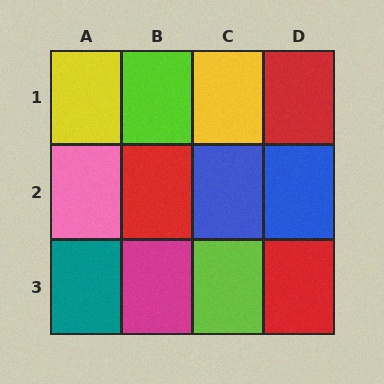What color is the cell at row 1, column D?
Red.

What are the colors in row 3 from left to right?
Teal, magenta, lime, red.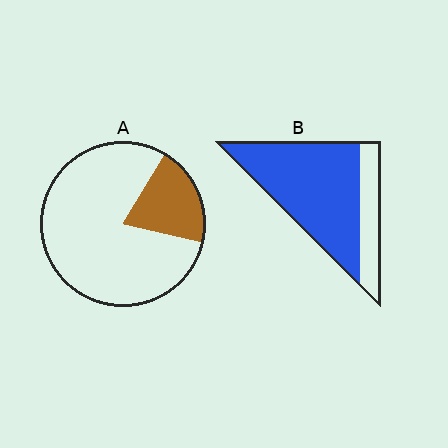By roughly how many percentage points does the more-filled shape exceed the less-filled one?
By roughly 55 percentage points (B over A).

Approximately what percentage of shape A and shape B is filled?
A is approximately 20% and B is approximately 75%.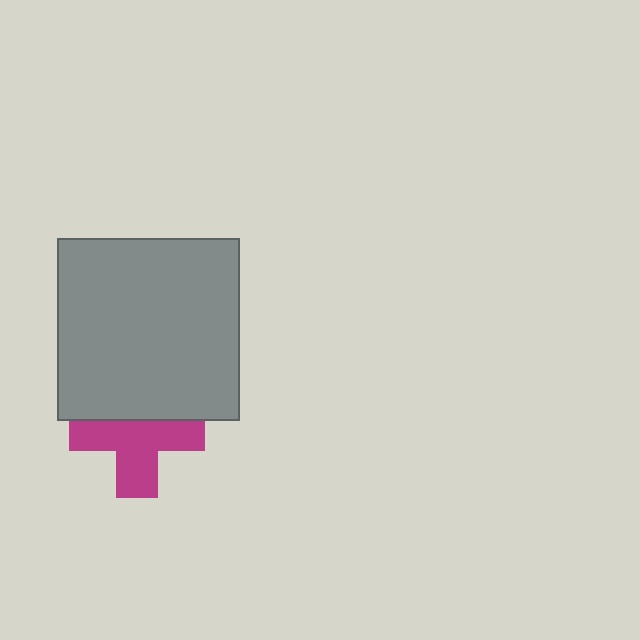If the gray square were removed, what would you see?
You would see the complete magenta cross.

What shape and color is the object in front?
The object in front is a gray square.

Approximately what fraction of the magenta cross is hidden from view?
Roughly 37% of the magenta cross is hidden behind the gray square.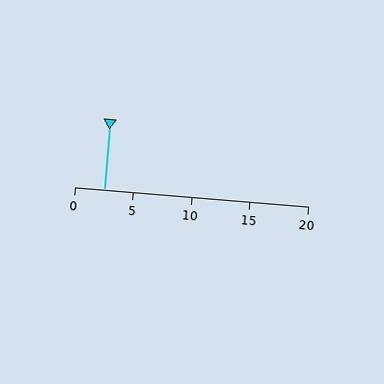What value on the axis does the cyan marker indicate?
The marker indicates approximately 2.5.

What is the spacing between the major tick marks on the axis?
The major ticks are spaced 5 apart.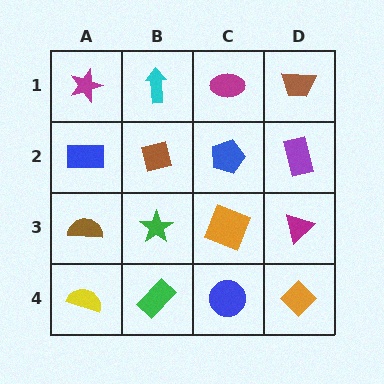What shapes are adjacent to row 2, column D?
A brown trapezoid (row 1, column D), a magenta triangle (row 3, column D), a blue pentagon (row 2, column C).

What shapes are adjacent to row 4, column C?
An orange square (row 3, column C), a green rectangle (row 4, column B), an orange diamond (row 4, column D).